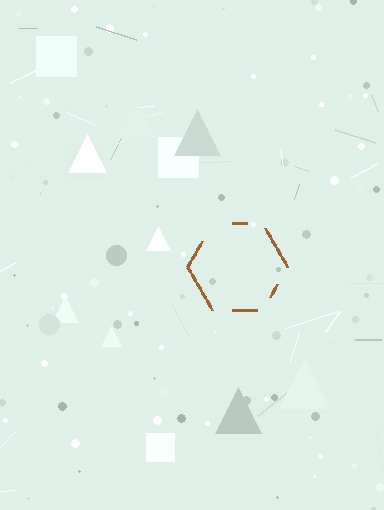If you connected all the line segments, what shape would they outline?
They would outline a hexagon.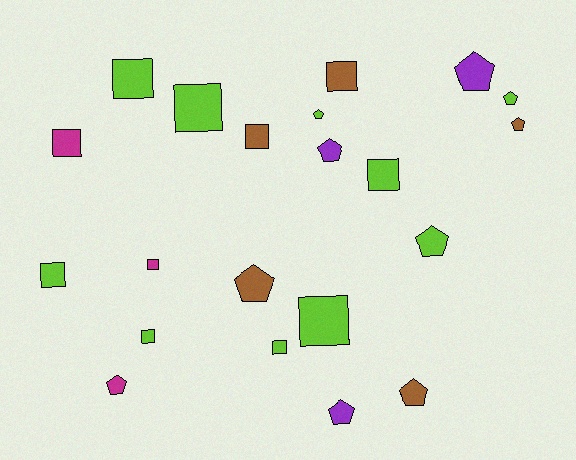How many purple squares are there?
There are no purple squares.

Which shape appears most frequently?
Square, with 11 objects.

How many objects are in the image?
There are 21 objects.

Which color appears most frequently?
Lime, with 10 objects.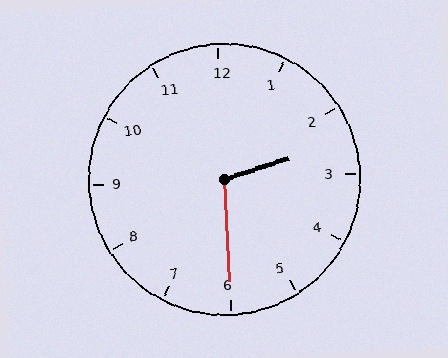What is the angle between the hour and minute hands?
Approximately 105 degrees.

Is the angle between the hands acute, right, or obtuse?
It is obtuse.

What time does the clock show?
2:30.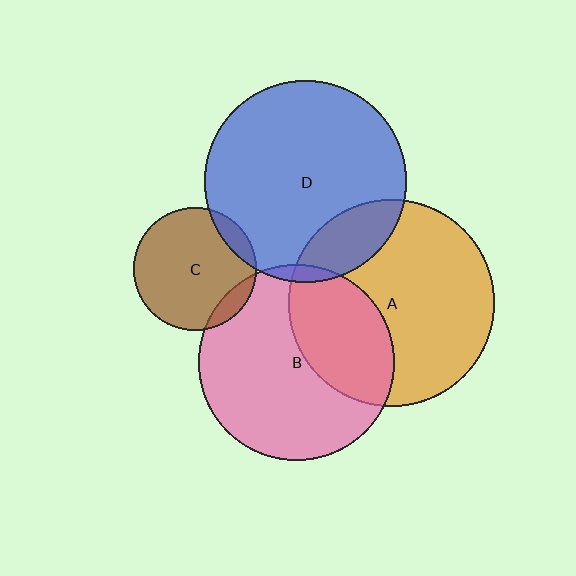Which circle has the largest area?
Circle A (orange).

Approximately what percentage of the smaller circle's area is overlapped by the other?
Approximately 10%.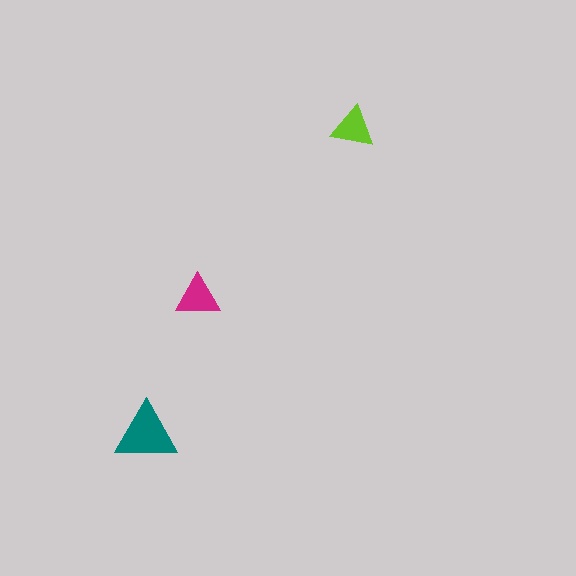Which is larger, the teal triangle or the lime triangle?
The teal one.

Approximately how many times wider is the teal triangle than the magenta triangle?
About 1.5 times wider.